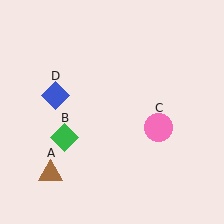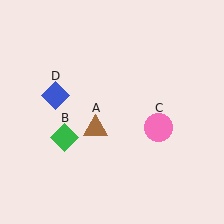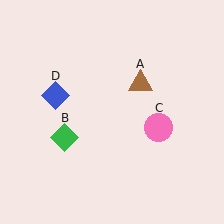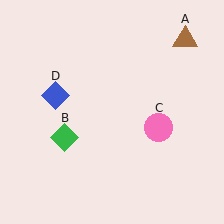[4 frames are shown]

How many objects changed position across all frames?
1 object changed position: brown triangle (object A).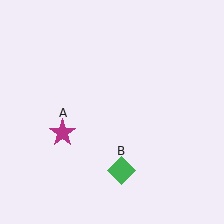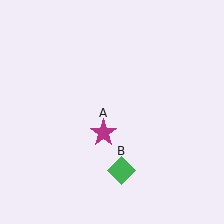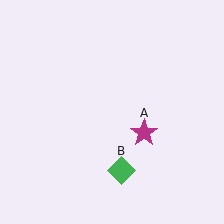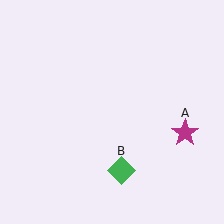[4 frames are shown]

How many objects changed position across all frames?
1 object changed position: magenta star (object A).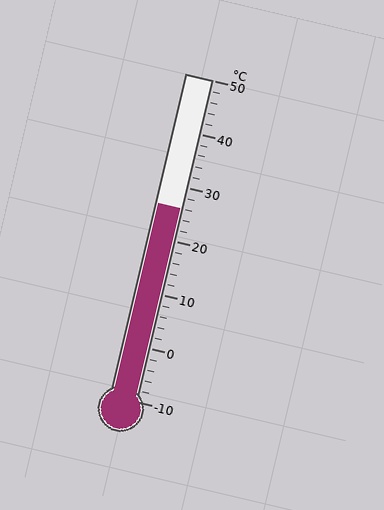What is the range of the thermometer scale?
The thermometer scale ranges from -10°C to 50°C.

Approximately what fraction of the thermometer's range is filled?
The thermometer is filled to approximately 60% of its range.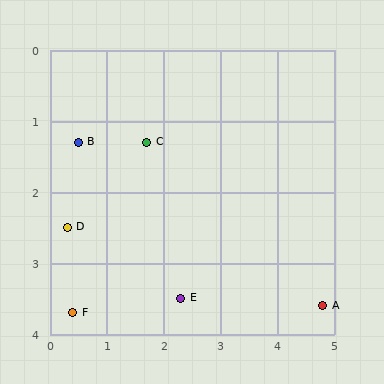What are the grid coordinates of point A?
Point A is at approximately (4.8, 3.6).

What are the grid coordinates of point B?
Point B is at approximately (0.5, 1.3).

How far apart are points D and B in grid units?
Points D and B are about 1.2 grid units apart.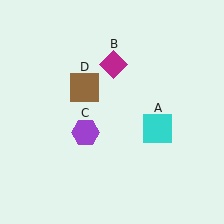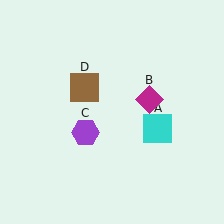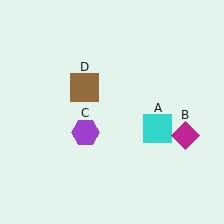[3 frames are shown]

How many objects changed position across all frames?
1 object changed position: magenta diamond (object B).